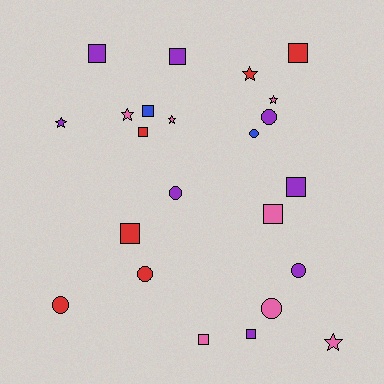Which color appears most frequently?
Purple, with 8 objects.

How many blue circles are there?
There is 1 blue circle.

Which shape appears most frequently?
Square, with 10 objects.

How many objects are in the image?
There are 23 objects.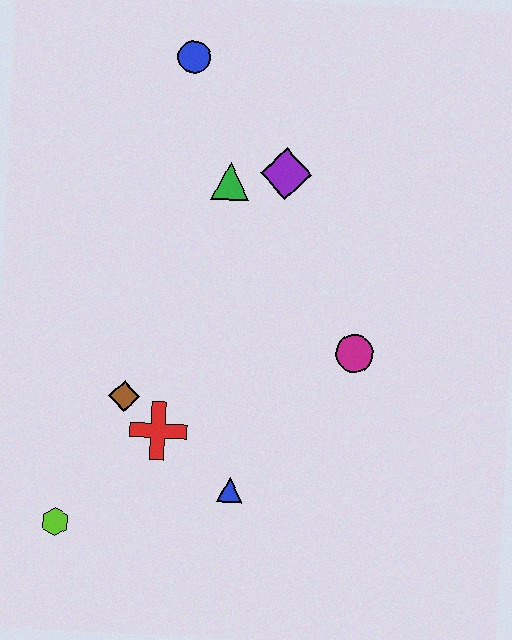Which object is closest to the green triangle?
The purple diamond is closest to the green triangle.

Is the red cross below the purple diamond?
Yes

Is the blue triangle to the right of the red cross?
Yes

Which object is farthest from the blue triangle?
The blue circle is farthest from the blue triangle.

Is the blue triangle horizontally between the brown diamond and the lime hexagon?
No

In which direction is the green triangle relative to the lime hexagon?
The green triangle is above the lime hexagon.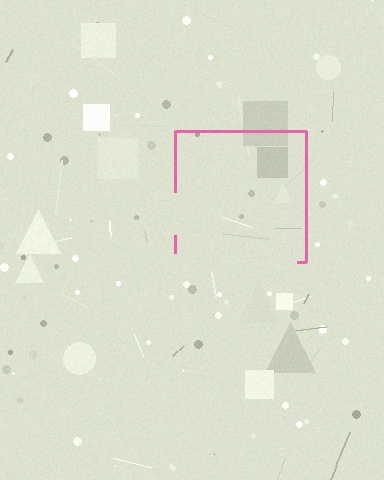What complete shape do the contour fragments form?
The contour fragments form a square.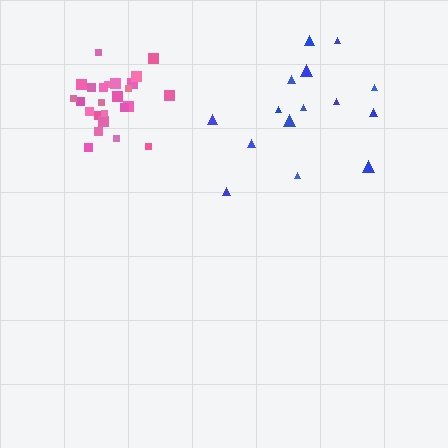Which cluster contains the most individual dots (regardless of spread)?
Pink (26).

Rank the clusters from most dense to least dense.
pink, blue.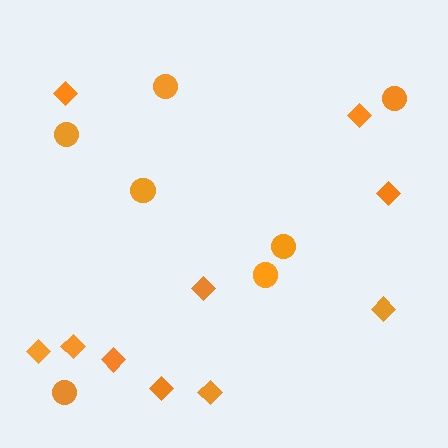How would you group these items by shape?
There are 2 groups: one group of diamonds (10) and one group of circles (7).